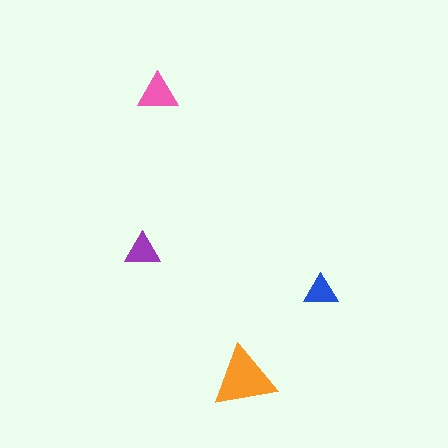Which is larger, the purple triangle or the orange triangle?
The orange one.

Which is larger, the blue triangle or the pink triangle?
The pink one.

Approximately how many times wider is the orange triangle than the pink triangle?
About 1.5 times wider.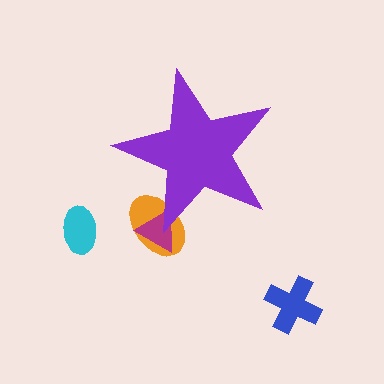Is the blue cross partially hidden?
No, the blue cross is fully visible.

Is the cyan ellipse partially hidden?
No, the cyan ellipse is fully visible.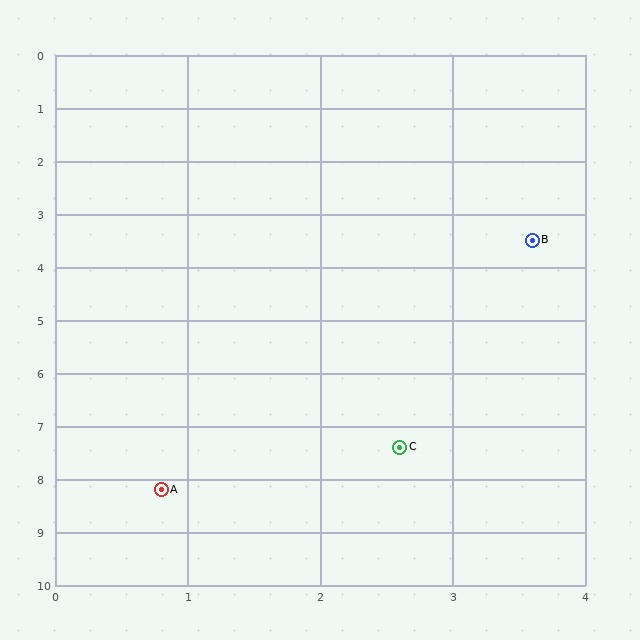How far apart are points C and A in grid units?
Points C and A are about 2.0 grid units apart.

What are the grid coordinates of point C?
Point C is at approximately (2.6, 7.4).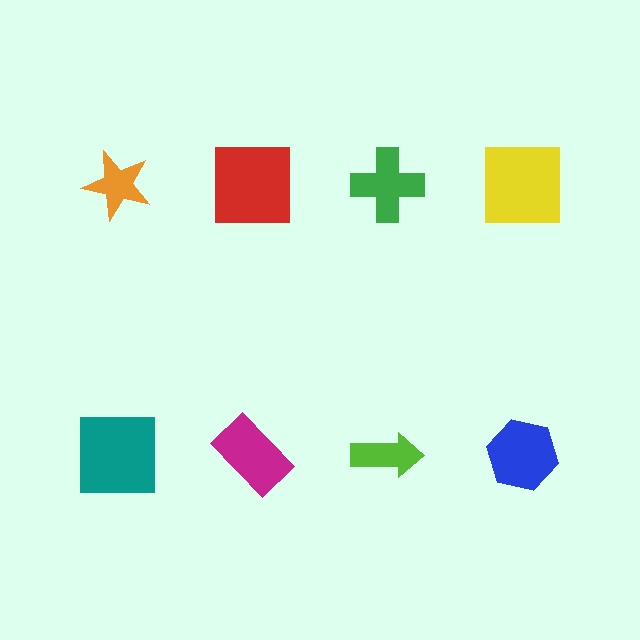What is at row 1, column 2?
A red square.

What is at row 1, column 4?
A yellow square.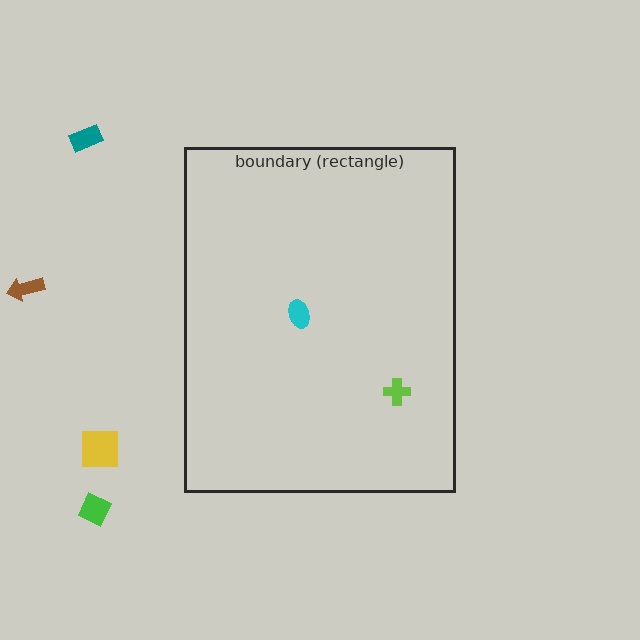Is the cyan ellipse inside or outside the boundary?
Inside.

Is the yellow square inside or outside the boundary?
Outside.